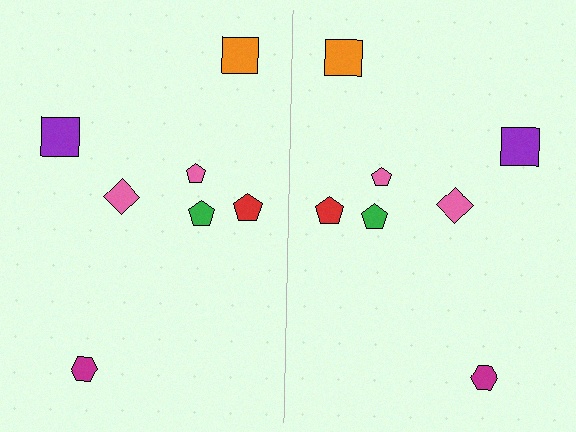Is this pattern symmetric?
Yes, this pattern has bilateral (reflection) symmetry.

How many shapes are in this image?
There are 14 shapes in this image.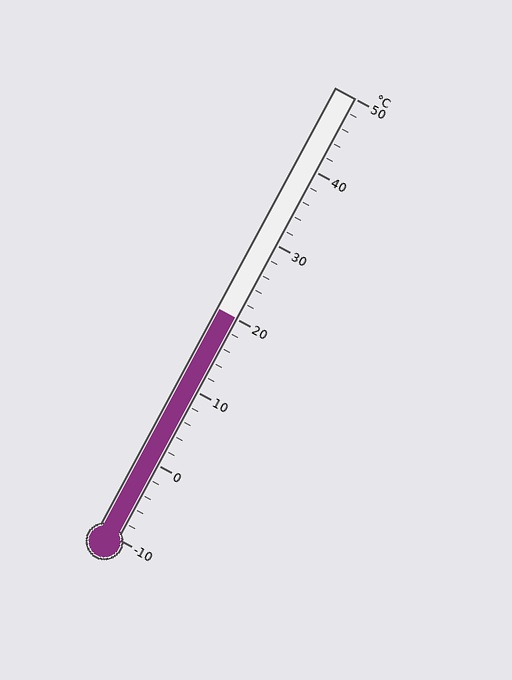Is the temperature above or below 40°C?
The temperature is below 40°C.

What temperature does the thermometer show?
The thermometer shows approximately 20°C.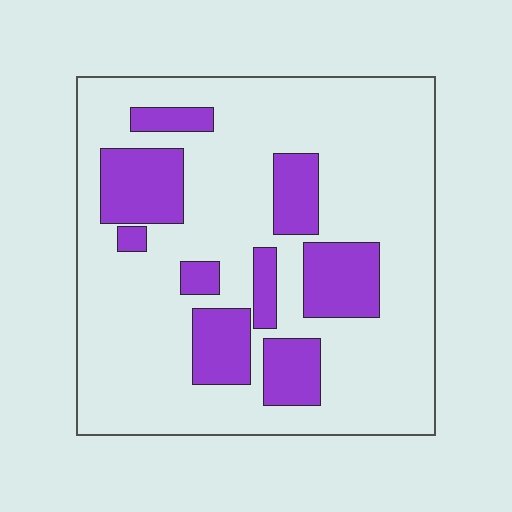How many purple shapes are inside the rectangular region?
9.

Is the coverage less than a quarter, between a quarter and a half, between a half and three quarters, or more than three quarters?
Less than a quarter.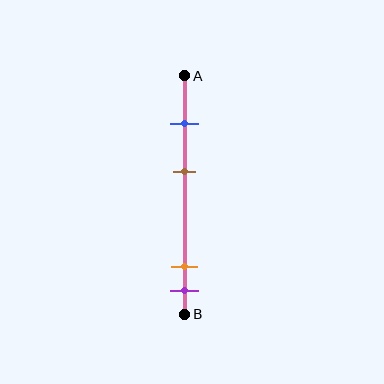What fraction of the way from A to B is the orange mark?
The orange mark is approximately 80% (0.8) of the way from A to B.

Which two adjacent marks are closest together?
The orange and purple marks are the closest adjacent pair.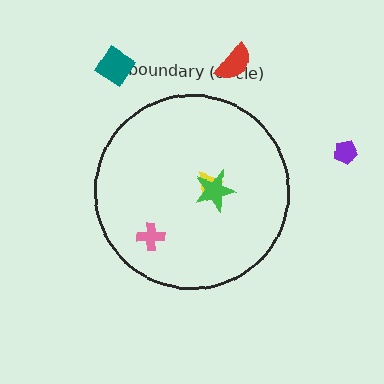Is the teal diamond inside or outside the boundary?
Outside.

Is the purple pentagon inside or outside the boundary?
Outside.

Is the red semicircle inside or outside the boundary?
Outside.